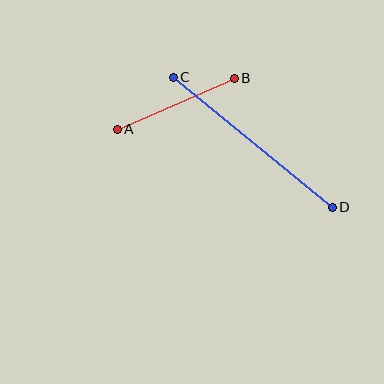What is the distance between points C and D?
The distance is approximately 205 pixels.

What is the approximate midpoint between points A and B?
The midpoint is at approximately (176, 104) pixels.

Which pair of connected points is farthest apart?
Points C and D are farthest apart.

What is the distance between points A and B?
The distance is approximately 127 pixels.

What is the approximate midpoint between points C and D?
The midpoint is at approximately (253, 142) pixels.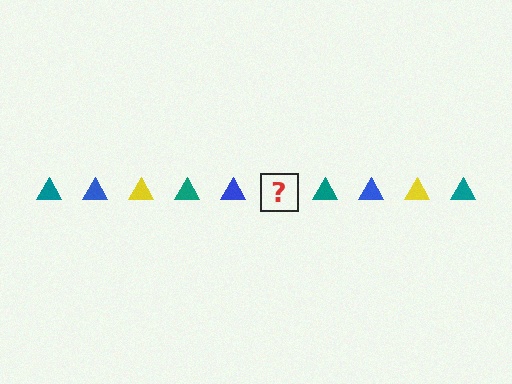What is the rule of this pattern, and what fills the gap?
The rule is that the pattern cycles through teal, blue, yellow triangles. The gap should be filled with a yellow triangle.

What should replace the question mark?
The question mark should be replaced with a yellow triangle.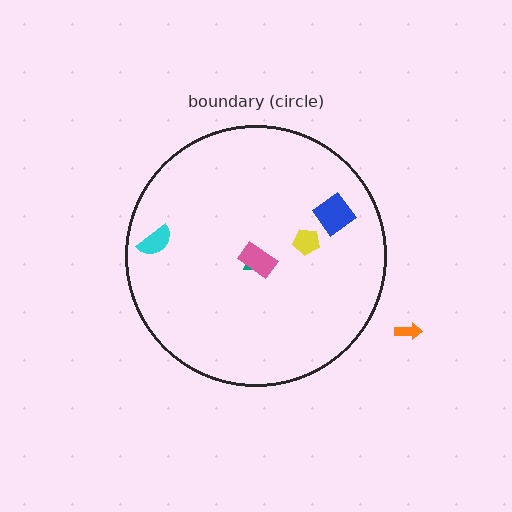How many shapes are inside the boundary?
5 inside, 1 outside.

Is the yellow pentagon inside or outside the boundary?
Inside.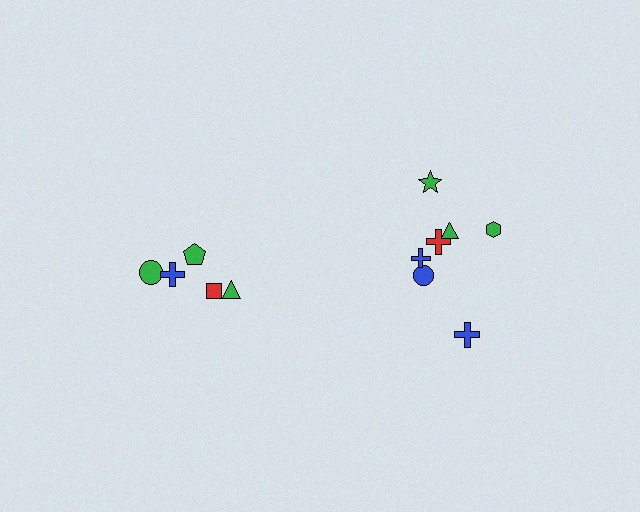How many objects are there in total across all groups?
There are 12 objects.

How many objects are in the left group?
There are 5 objects.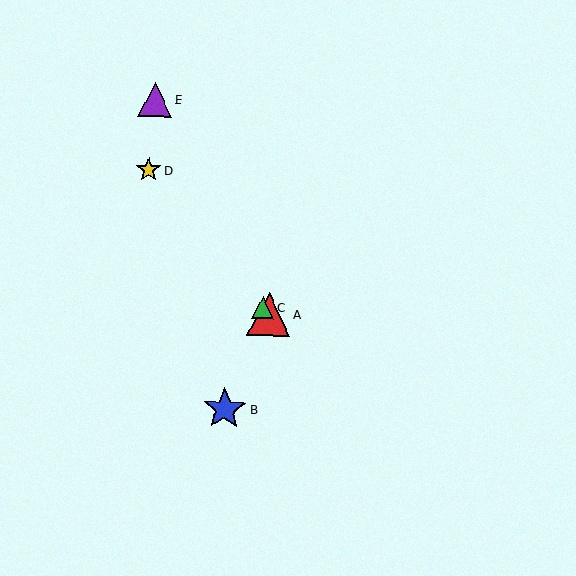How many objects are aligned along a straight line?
3 objects (A, C, D) are aligned along a straight line.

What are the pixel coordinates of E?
Object E is at (155, 99).